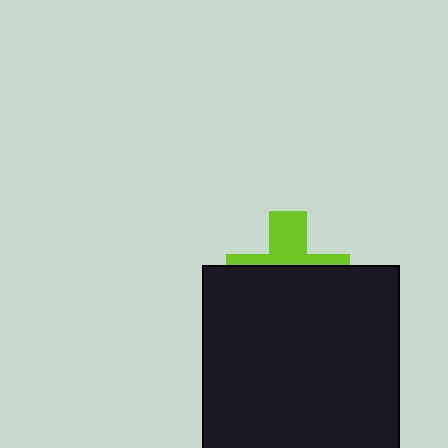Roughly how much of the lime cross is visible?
A small part of it is visible (roughly 39%).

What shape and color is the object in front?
The object in front is a black square.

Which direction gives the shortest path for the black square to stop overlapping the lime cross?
Moving down gives the shortest separation.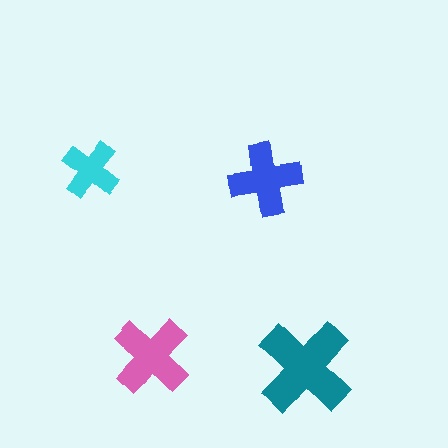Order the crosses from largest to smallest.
the teal one, the pink one, the blue one, the cyan one.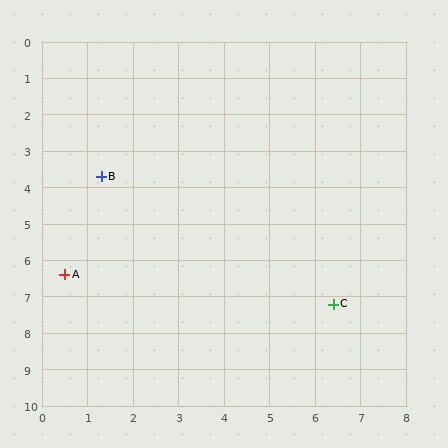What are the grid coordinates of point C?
Point C is at approximately (6.4, 7.2).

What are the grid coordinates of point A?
Point A is at approximately (0.5, 6.4).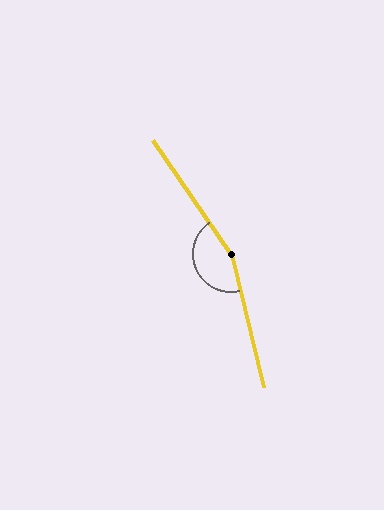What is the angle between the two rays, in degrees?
Approximately 159 degrees.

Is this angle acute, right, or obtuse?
It is obtuse.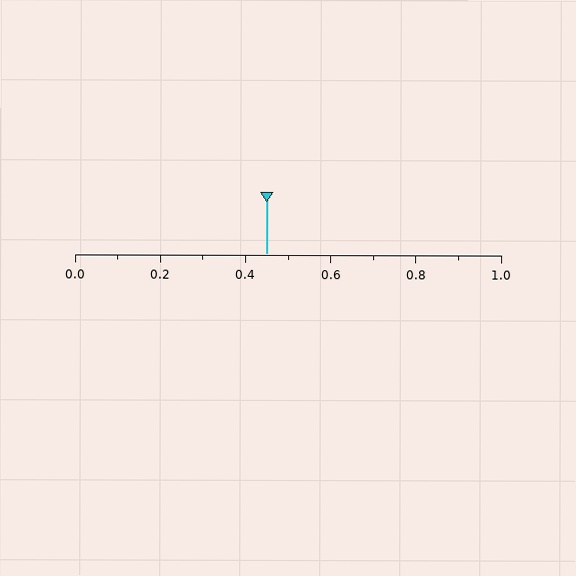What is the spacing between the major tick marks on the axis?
The major ticks are spaced 0.2 apart.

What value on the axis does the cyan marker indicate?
The marker indicates approximately 0.45.